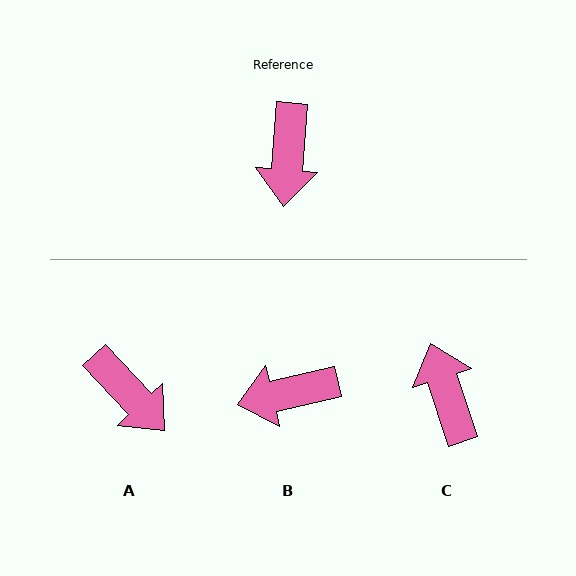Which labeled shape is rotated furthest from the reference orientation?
C, about 157 degrees away.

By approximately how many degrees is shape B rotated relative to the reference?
Approximately 72 degrees clockwise.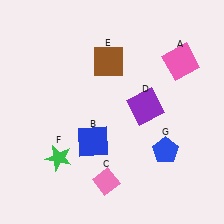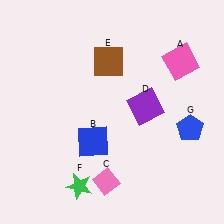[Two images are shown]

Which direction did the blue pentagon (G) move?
The blue pentagon (G) moved right.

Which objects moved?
The objects that moved are: the green star (F), the blue pentagon (G).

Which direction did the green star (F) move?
The green star (F) moved down.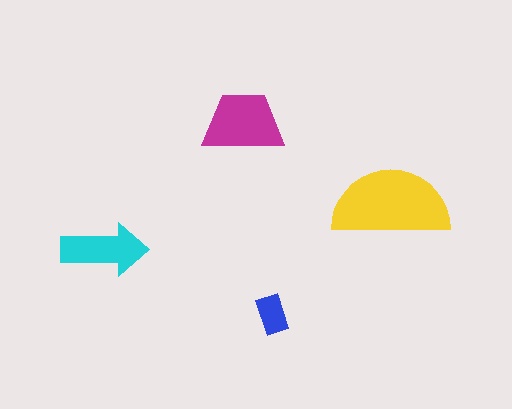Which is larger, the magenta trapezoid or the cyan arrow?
The magenta trapezoid.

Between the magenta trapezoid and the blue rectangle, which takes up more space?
The magenta trapezoid.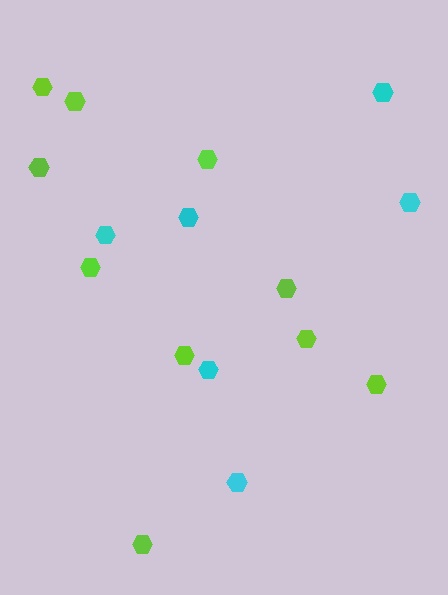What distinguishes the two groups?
There are 2 groups: one group of cyan hexagons (6) and one group of lime hexagons (10).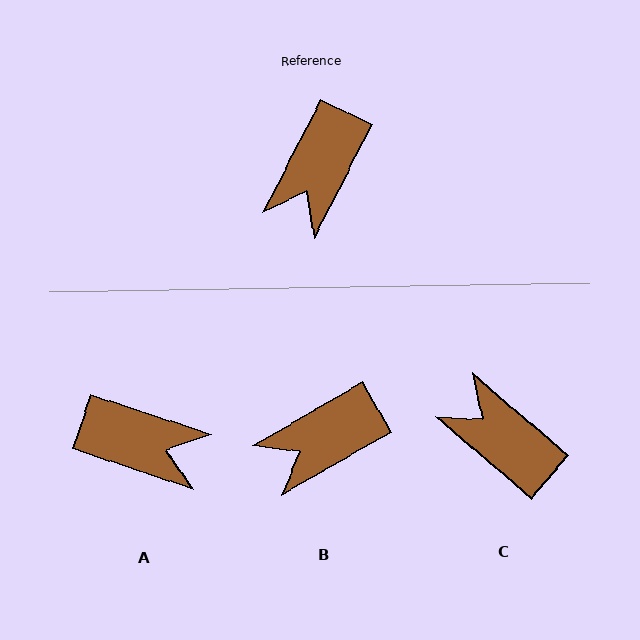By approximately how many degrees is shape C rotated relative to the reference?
Approximately 104 degrees clockwise.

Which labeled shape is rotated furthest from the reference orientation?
C, about 104 degrees away.